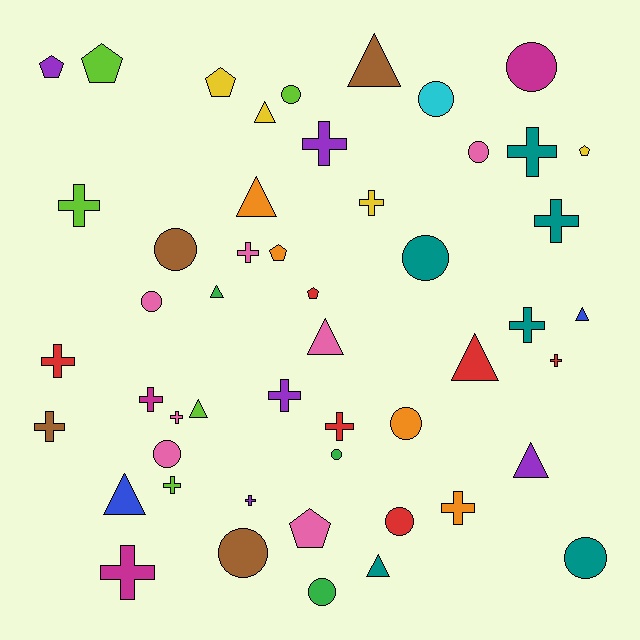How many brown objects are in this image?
There are 4 brown objects.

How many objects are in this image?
There are 50 objects.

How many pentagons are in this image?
There are 7 pentagons.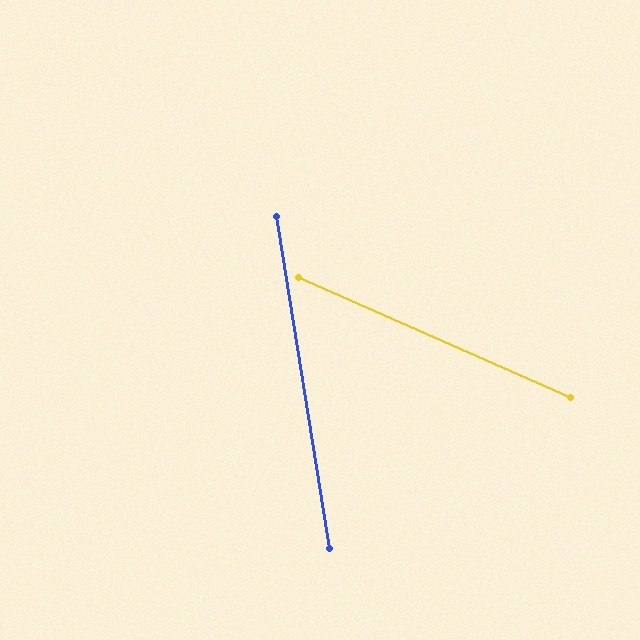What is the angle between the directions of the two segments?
Approximately 57 degrees.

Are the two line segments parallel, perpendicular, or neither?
Neither parallel nor perpendicular — they differ by about 57°.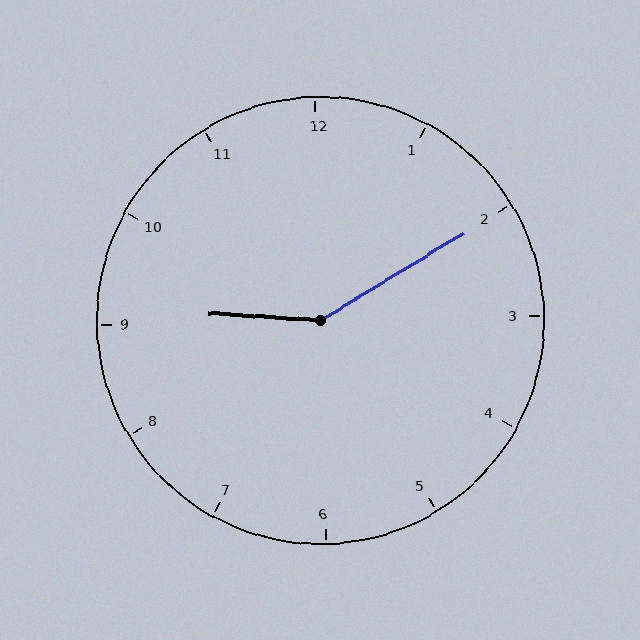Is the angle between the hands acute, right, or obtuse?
It is obtuse.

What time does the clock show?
9:10.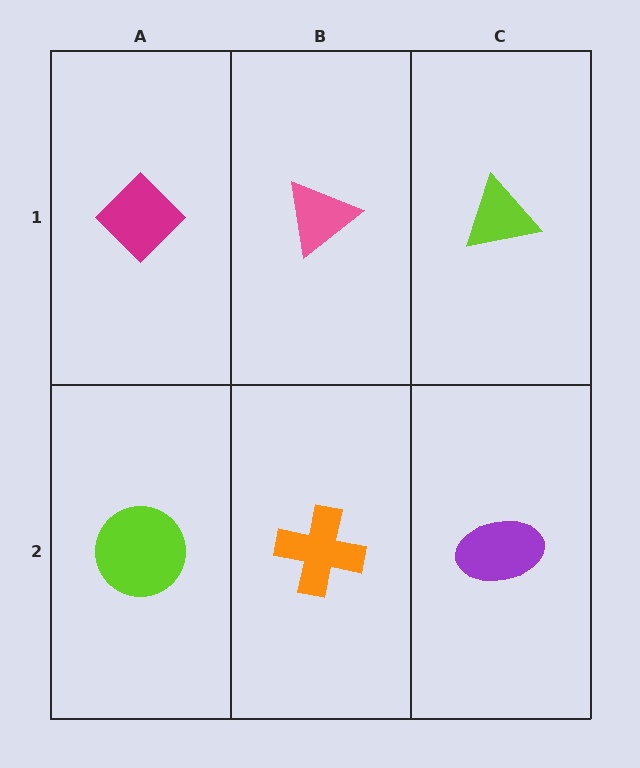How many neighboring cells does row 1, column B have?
3.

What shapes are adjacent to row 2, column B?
A pink triangle (row 1, column B), a lime circle (row 2, column A), a purple ellipse (row 2, column C).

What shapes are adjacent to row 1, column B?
An orange cross (row 2, column B), a magenta diamond (row 1, column A), a lime triangle (row 1, column C).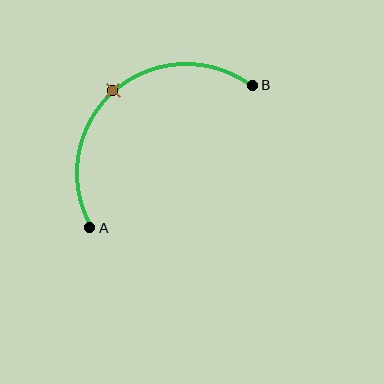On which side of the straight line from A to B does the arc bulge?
The arc bulges above and to the left of the straight line connecting A and B.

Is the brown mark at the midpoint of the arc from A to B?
Yes. The brown mark lies on the arc at equal arc-length from both A and B — it is the arc midpoint.